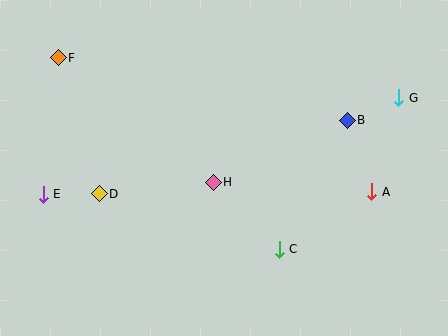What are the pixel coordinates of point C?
Point C is at (279, 249).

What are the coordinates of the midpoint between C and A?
The midpoint between C and A is at (326, 220).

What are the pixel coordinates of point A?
Point A is at (372, 192).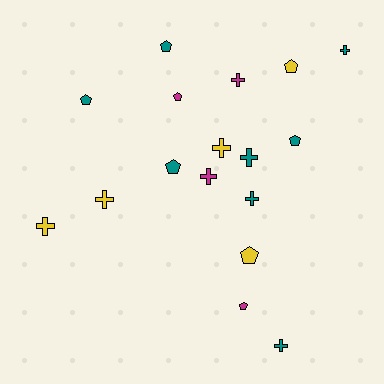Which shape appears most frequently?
Cross, with 9 objects.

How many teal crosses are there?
There are 4 teal crosses.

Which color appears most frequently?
Teal, with 8 objects.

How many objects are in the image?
There are 17 objects.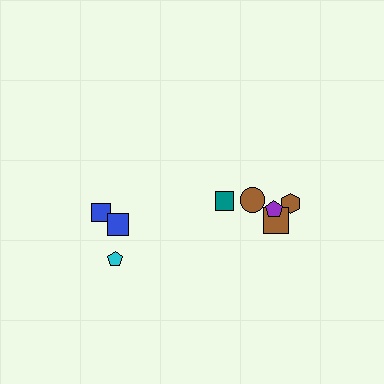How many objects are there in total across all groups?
There are 8 objects.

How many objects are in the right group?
There are 5 objects.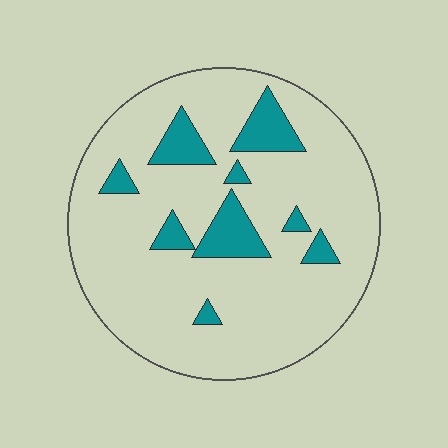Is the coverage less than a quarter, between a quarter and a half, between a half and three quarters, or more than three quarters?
Less than a quarter.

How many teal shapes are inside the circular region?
9.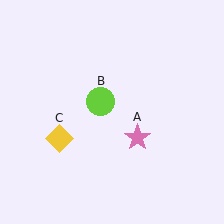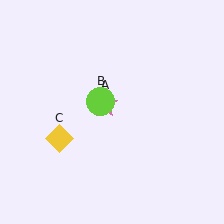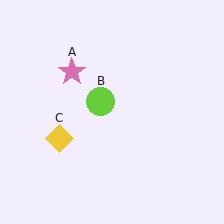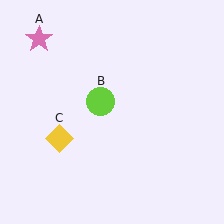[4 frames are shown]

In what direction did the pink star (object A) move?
The pink star (object A) moved up and to the left.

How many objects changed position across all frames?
1 object changed position: pink star (object A).